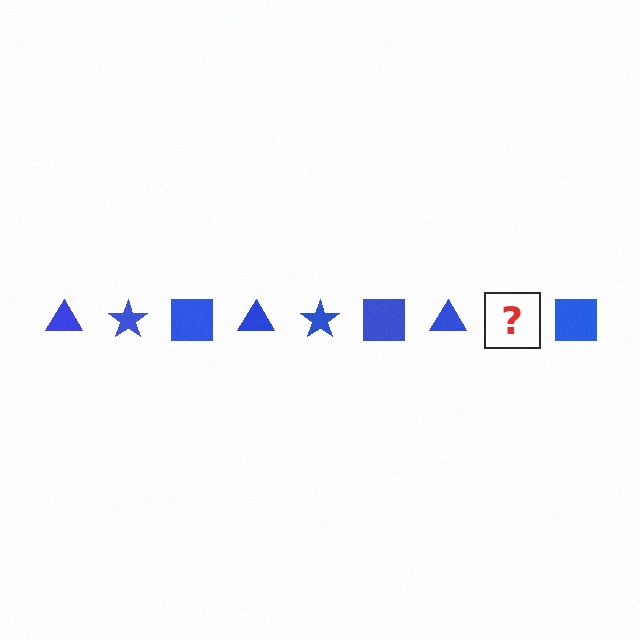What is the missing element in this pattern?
The missing element is a blue star.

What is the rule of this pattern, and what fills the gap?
The rule is that the pattern cycles through triangle, star, square shapes in blue. The gap should be filled with a blue star.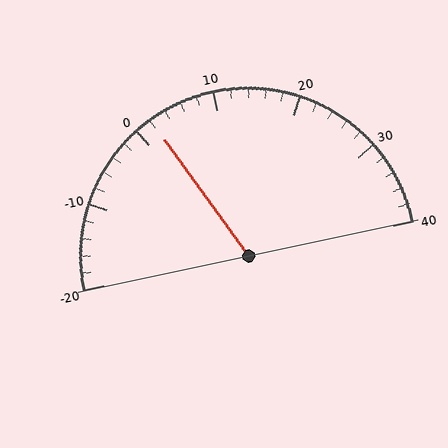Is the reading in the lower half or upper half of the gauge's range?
The reading is in the lower half of the range (-20 to 40).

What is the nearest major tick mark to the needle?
The nearest major tick mark is 0.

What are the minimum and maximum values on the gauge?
The gauge ranges from -20 to 40.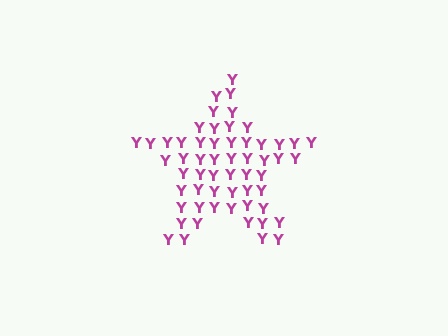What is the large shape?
The large shape is a star.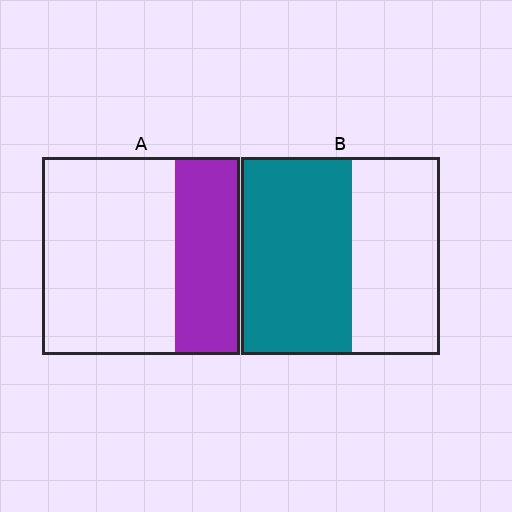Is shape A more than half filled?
No.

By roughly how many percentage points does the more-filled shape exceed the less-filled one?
By roughly 25 percentage points (B over A).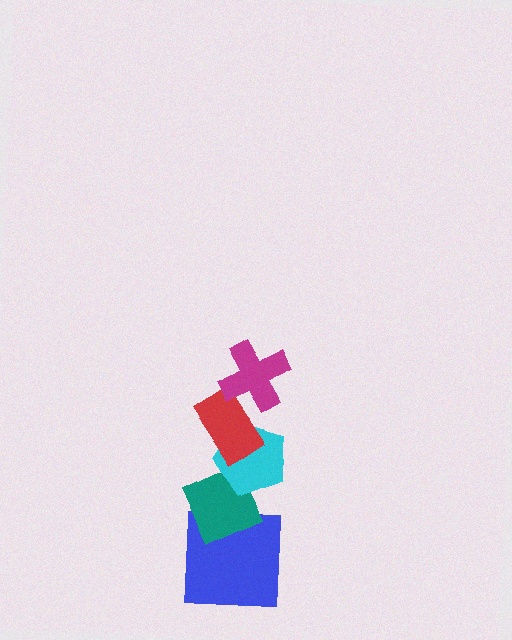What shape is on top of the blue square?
The teal diamond is on top of the blue square.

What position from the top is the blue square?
The blue square is 5th from the top.